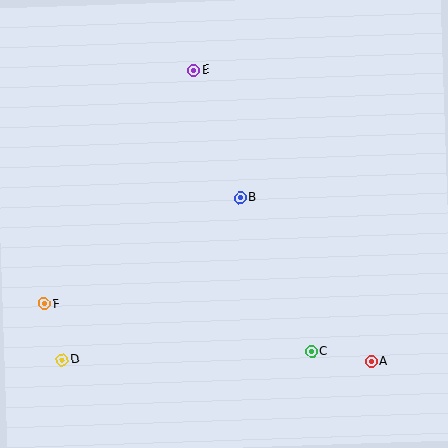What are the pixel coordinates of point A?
Point A is at (371, 362).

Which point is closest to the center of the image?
Point B at (240, 197) is closest to the center.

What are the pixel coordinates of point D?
Point D is at (62, 360).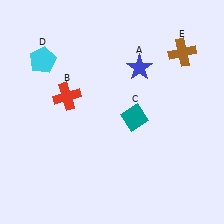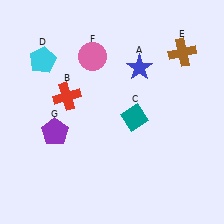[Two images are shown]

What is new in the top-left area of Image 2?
A pink circle (F) was added in the top-left area of Image 2.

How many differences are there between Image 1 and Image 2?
There are 2 differences between the two images.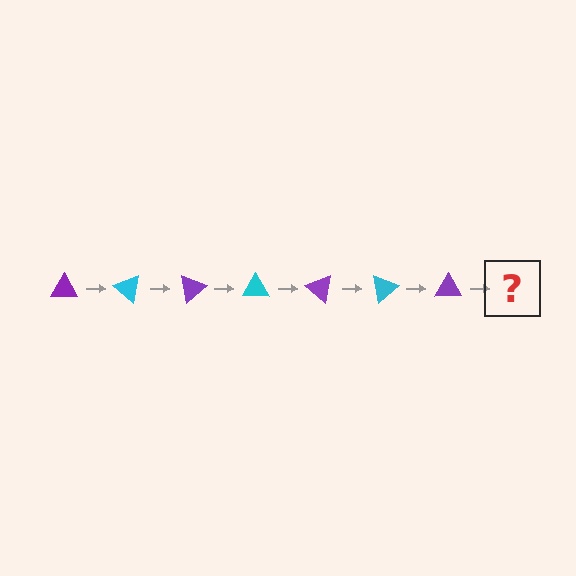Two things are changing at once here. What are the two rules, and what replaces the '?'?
The two rules are that it rotates 40 degrees each step and the color cycles through purple and cyan. The '?' should be a cyan triangle, rotated 280 degrees from the start.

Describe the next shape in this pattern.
It should be a cyan triangle, rotated 280 degrees from the start.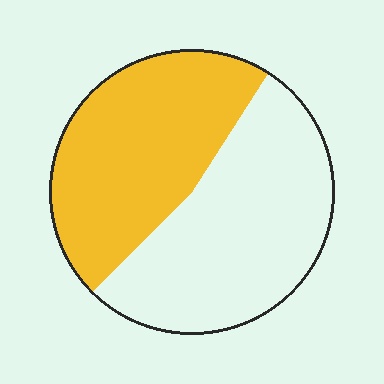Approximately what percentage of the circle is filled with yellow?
Approximately 45%.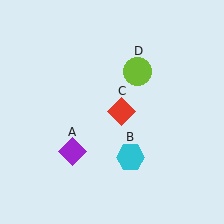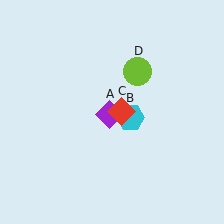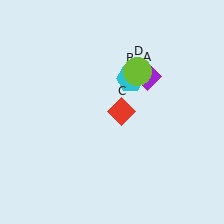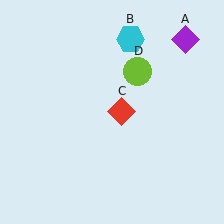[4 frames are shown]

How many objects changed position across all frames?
2 objects changed position: purple diamond (object A), cyan hexagon (object B).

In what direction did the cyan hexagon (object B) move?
The cyan hexagon (object B) moved up.